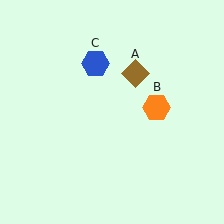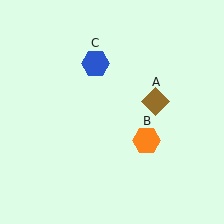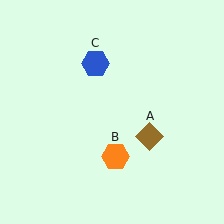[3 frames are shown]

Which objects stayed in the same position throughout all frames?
Blue hexagon (object C) remained stationary.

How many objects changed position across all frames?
2 objects changed position: brown diamond (object A), orange hexagon (object B).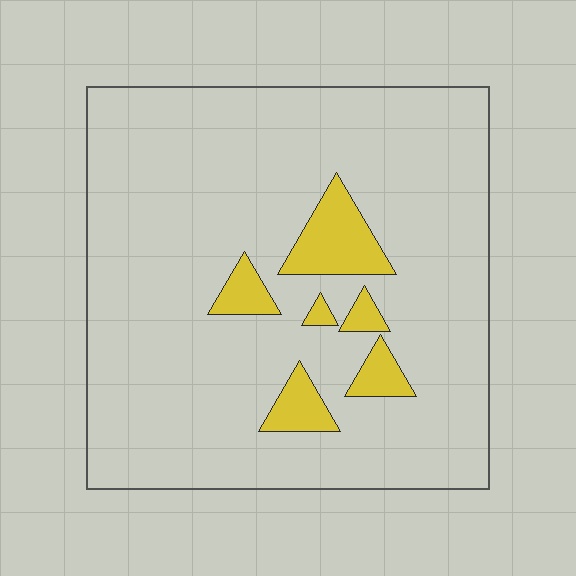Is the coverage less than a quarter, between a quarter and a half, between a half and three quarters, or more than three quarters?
Less than a quarter.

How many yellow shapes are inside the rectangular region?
6.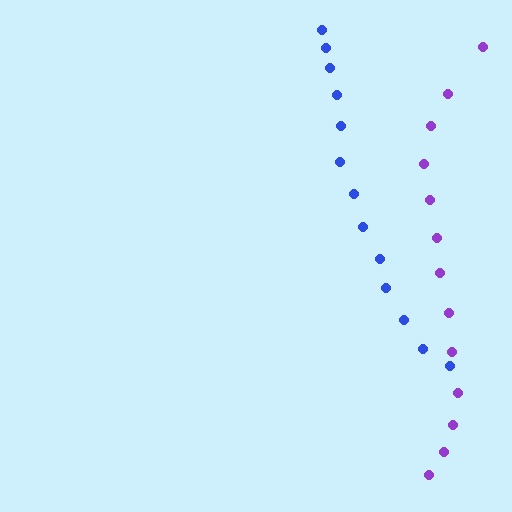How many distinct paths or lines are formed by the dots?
There are 2 distinct paths.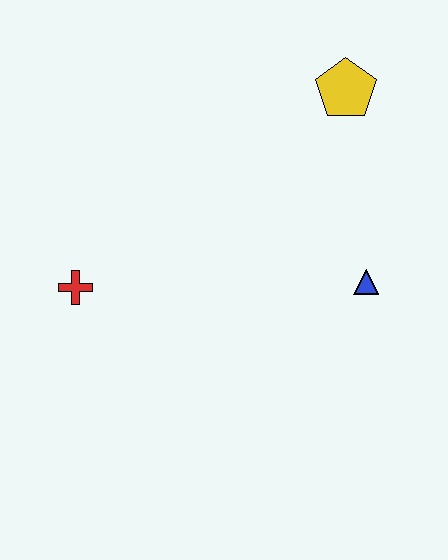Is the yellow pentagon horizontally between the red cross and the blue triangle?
Yes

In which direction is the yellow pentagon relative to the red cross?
The yellow pentagon is to the right of the red cross.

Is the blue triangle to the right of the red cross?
Yes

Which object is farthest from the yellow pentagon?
The red cross is farthest from the yellow pentagon.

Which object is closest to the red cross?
The blue triangle is closest to the red cross.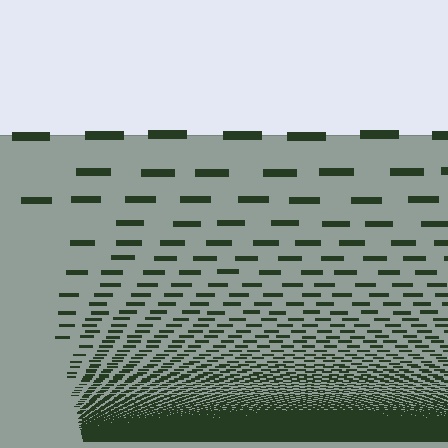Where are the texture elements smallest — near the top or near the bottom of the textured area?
Near the bottom.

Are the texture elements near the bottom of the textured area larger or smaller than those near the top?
Smaller. The gradient is inverted — elements near the bottom are smaller and denser.